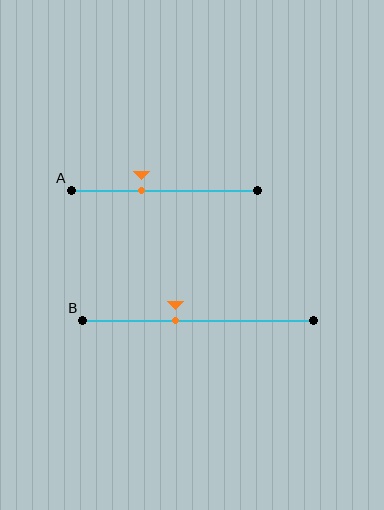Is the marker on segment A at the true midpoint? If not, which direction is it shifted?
No, the marker on segment A is shifted to the left by about 12% of the segment length.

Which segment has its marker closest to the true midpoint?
Segment B has its marker closest to the true midpoint.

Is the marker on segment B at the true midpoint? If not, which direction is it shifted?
No, the marker on segment B is shifted to the left by about 10% of the segment length.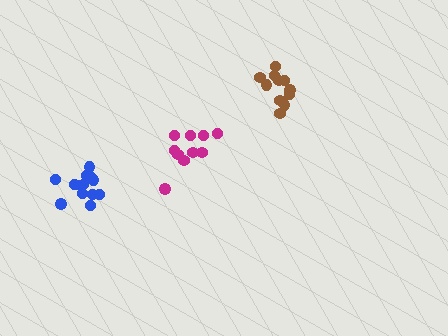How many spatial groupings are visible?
There are 3 spatial groupings.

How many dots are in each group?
Group 1: 13 dots, Group 2: 11 dots, Group 3: 10 dots (34 total).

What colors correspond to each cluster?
The clusters are colored: blue, brown, magenta.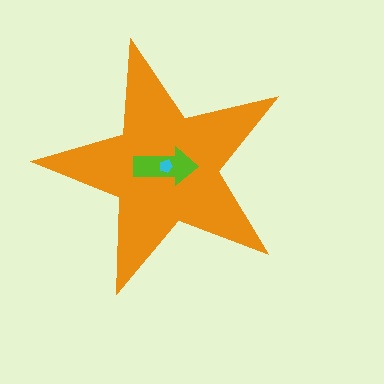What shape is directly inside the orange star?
The lime arrow.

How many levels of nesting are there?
3.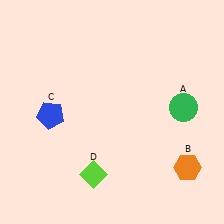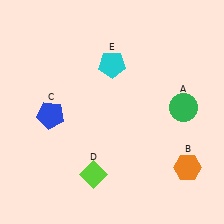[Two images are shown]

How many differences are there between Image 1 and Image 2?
There is 1 difference between the two images.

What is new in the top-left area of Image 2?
A cyan pentagon (E) was added in the top-left area of Image 2.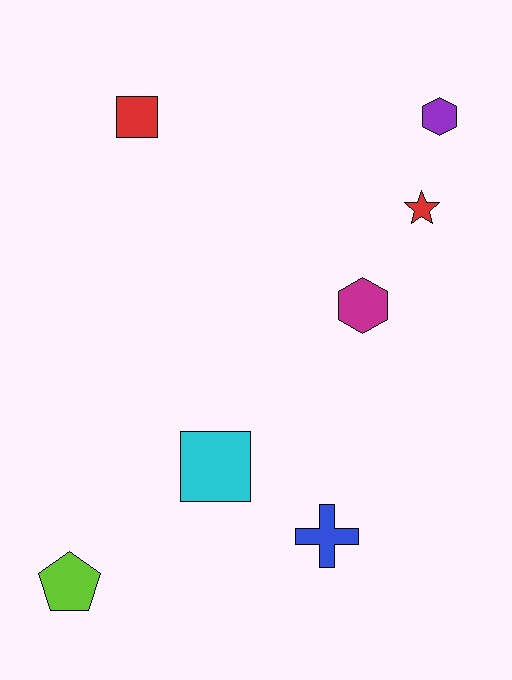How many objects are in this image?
There are 7 objects.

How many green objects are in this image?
There are no green objects.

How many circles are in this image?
There are no circles.